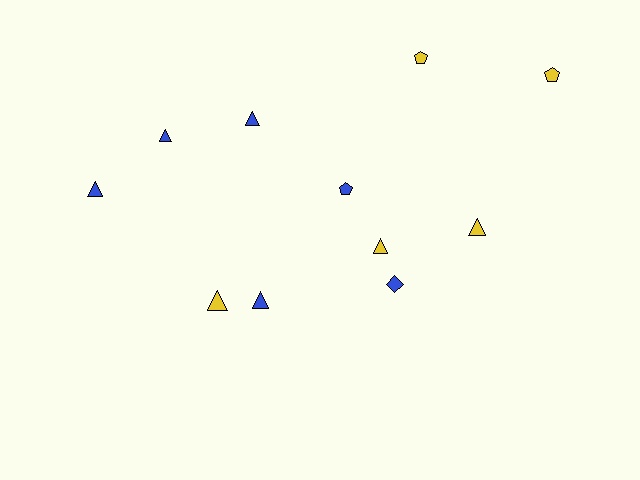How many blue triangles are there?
There are 4 blue triangles.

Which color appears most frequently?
Blue, with 6 objects.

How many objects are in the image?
There are 11 objects.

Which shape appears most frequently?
Triangle, with 7 objects.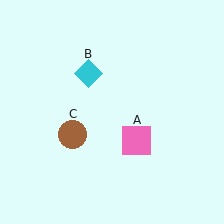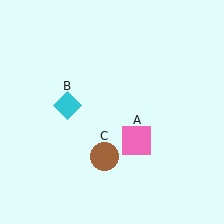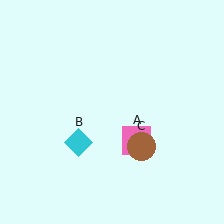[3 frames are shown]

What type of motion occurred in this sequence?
The cyan diamond (object B), brown circle (object C) rotated counterclockwise around the center of the scene.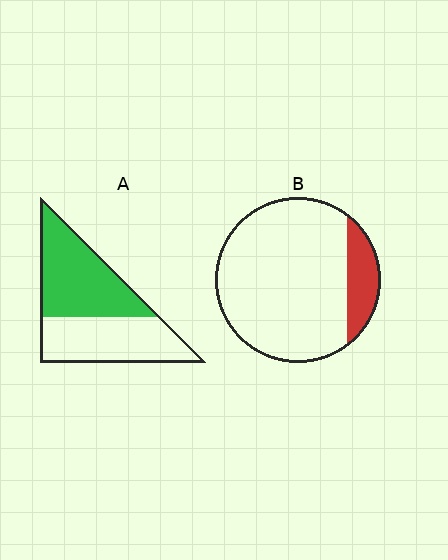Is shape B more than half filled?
No.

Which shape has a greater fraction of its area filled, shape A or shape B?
Shape A.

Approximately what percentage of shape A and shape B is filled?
A is approximately 50% and B is approximately 15%.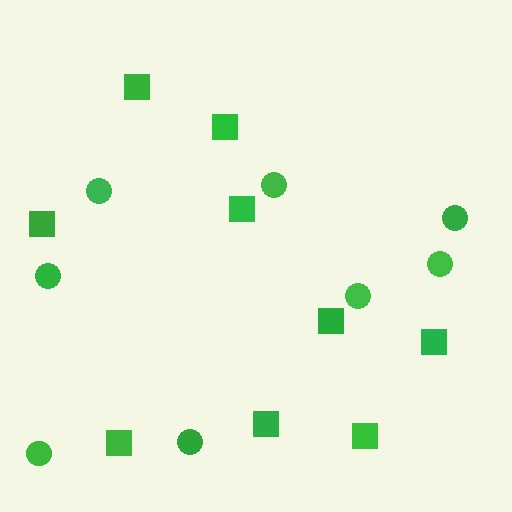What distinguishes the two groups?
There are 2 groups: one group of circles (8) and one group of squares (9).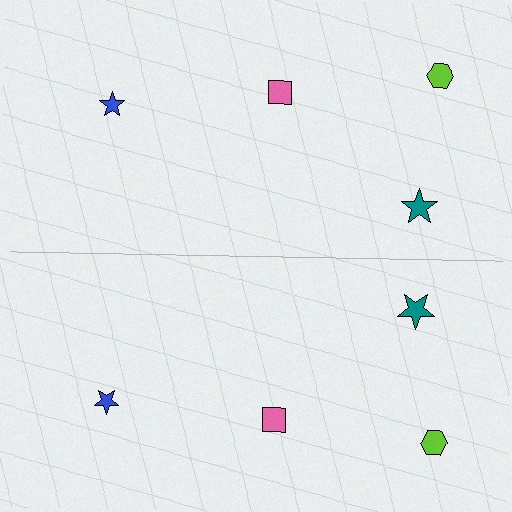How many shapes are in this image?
There are 8 shapes in this image.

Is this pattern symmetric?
Yes, this pattern has bilateral (reflection) symmetry.